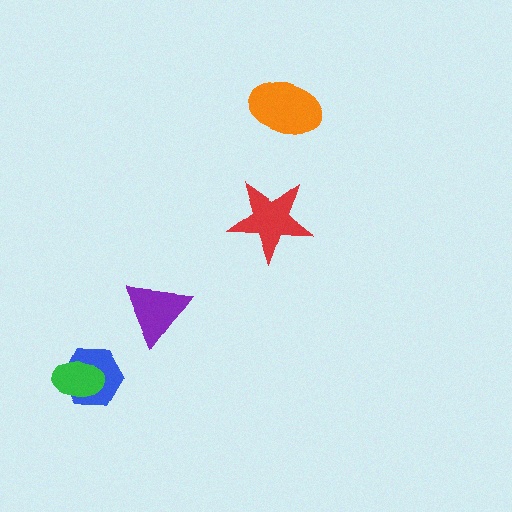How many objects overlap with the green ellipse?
1 object overlaps with the green ellipse.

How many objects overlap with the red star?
0 objects overlap with the red star.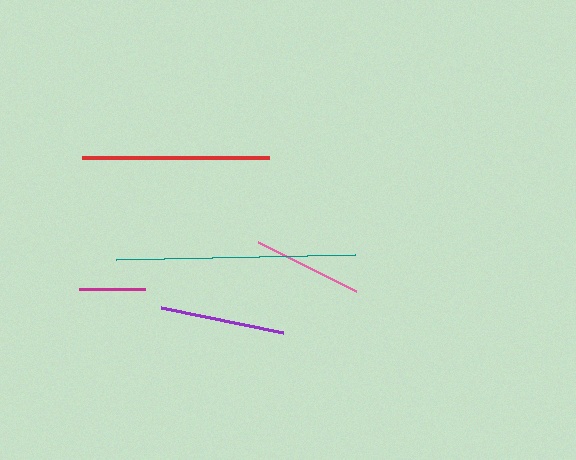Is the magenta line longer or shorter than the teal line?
The teal line is longer than the magenta line.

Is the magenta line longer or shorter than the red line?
The red line is longer than the magenta line.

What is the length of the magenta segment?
The magenta segment is approximately 66 pixels long.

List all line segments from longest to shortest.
From longest to shortest: teal, red, purple, pink, magenta.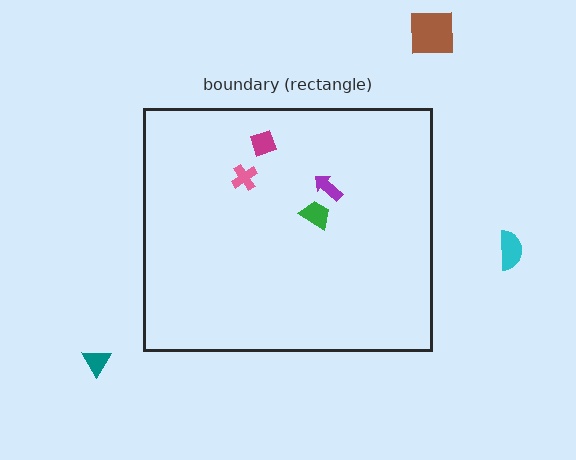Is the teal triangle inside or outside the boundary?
Outside.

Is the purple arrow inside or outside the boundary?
Inside.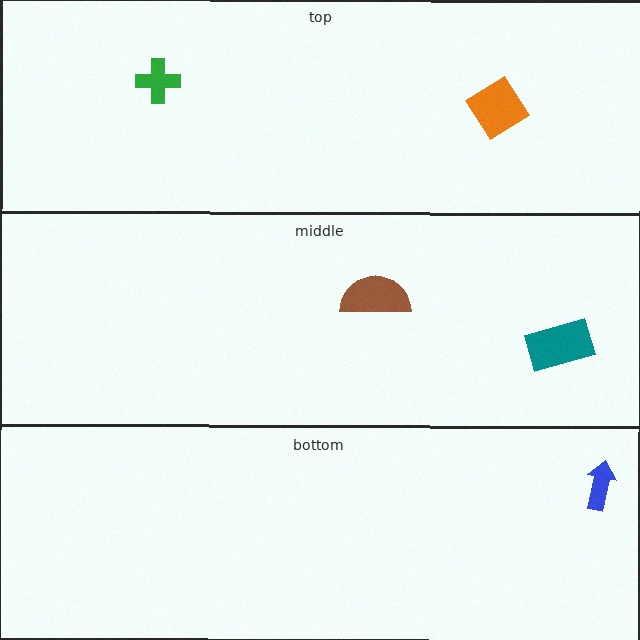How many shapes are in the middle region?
2.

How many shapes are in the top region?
2.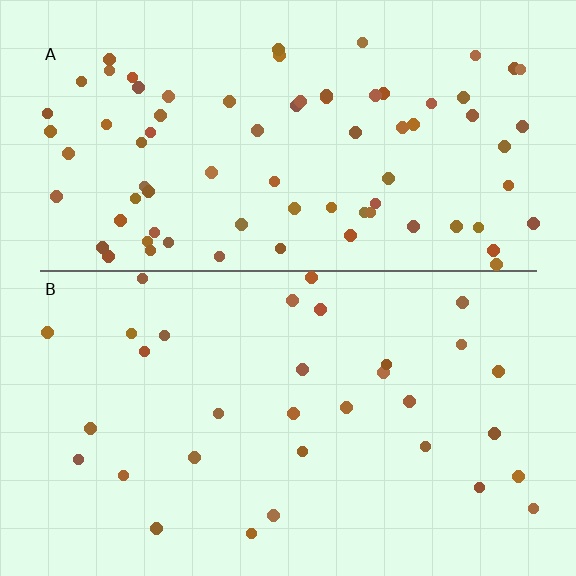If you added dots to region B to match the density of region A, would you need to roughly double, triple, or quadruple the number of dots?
Approximately double.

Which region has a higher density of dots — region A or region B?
A (the top).